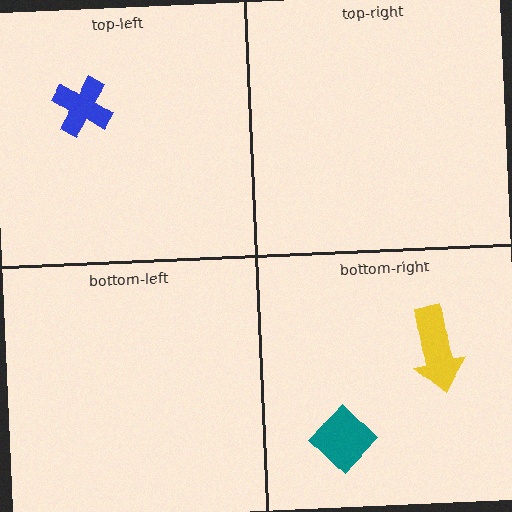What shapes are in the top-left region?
The blue cross.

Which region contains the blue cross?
The top-left region.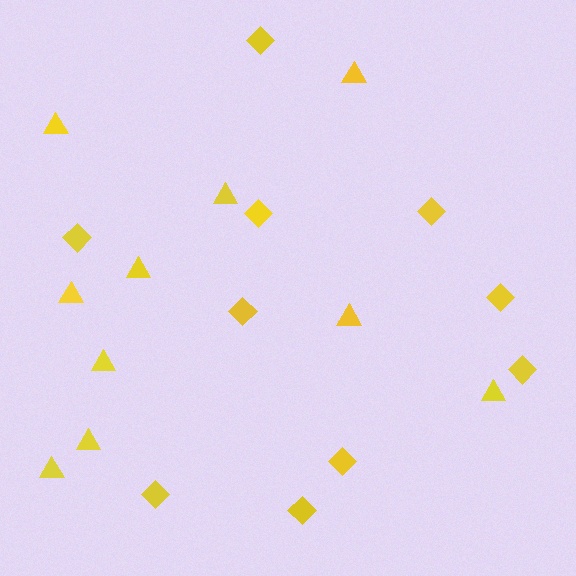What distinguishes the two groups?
There are 2 groups: one group of diamonds (10) and one group of triangles (10).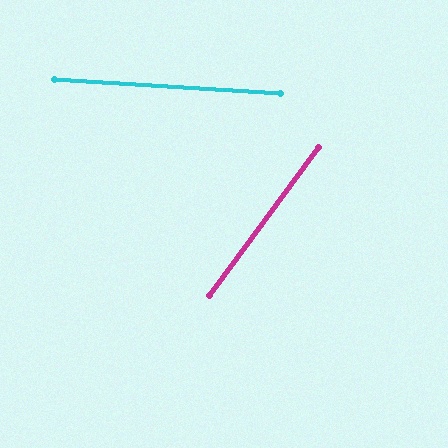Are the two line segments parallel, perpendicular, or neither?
Neither parallel nor perpendicular — they differ by about 57°.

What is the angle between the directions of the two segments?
Approximately 57 degrees.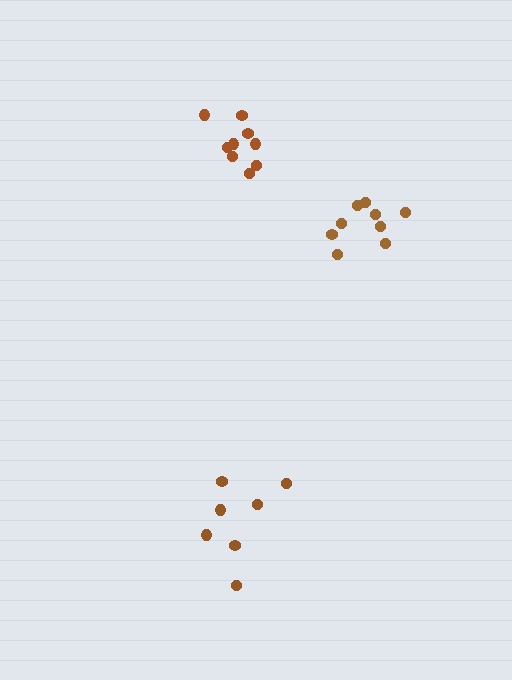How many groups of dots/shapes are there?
There are 3 groups.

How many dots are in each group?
Group 1: 9 dots, Group 2: 7 dots, Group 3: 9 dots (25 total).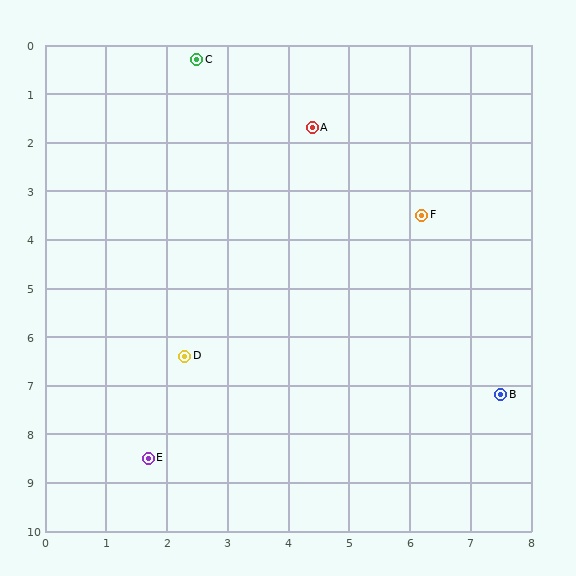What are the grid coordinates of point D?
Point D is at approximately (2.3, 6.4).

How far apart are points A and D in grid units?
Points A and D are about 5.1 grid units apart.